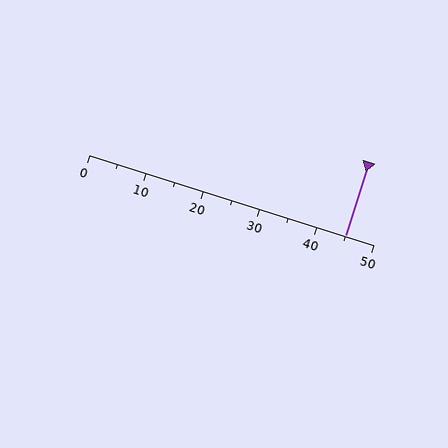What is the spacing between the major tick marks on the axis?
The major ticks are spaced 10 apart.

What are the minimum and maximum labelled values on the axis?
The axis runs from 0 to 50.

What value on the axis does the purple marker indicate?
The marker indicates approximately 45.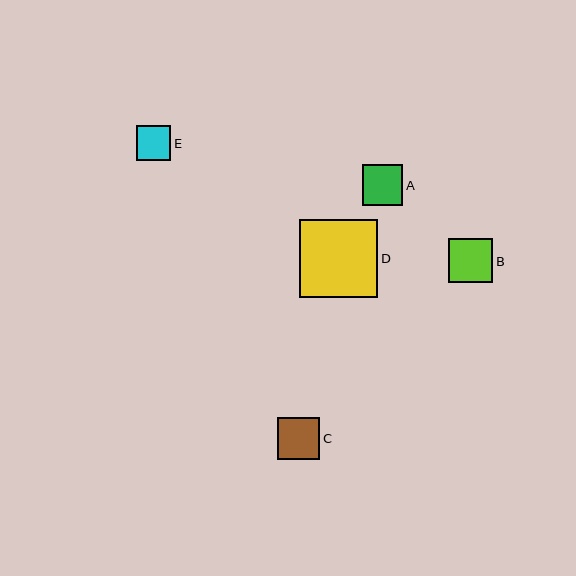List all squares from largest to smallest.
From largest to smallest: D, B, C, A, E.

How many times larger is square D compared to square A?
Square D is approximately 1.9 times the size of square A.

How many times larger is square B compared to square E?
Square B is approximately 1.3 times the size of square E.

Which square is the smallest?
Square E is the smallest with a size of approximately 35 pixels.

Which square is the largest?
Square D is the largest with a size of approximately 78 pixels.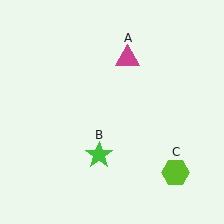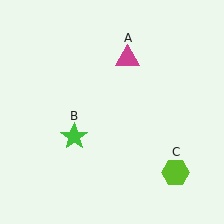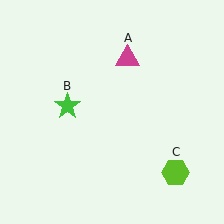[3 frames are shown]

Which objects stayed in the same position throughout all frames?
Magenta triangle (object A) and lime hexagon (object C) remained stationary.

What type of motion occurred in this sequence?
The green star (object B) rotated clockwise around the center of the scene.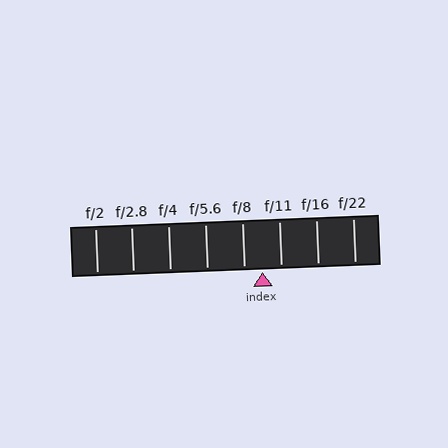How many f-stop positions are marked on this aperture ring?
There are 8 f-stop positions marked.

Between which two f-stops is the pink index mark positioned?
The index mark is between f/8 and f/11.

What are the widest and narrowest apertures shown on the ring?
The widest aperture shown is f/2 and the narrowest is f/22.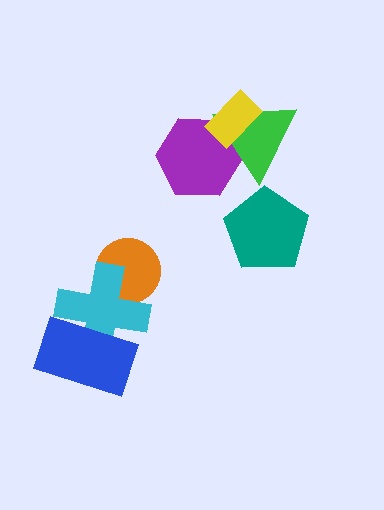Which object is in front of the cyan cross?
The blue rectangle is in front of the cyan cross.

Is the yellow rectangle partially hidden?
No, no other shape covers it.